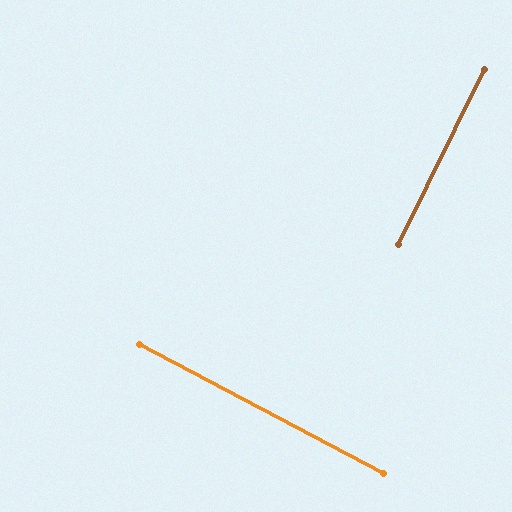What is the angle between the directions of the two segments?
Approximately 88 degrees.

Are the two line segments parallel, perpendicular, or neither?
Perpendicular — they meet at approximately 88°.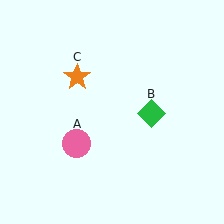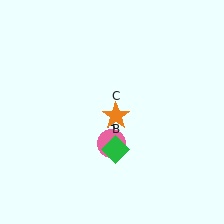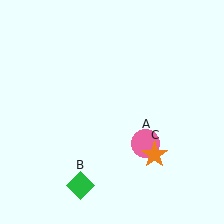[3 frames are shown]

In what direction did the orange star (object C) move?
The orange star (object C) moved down and to the right.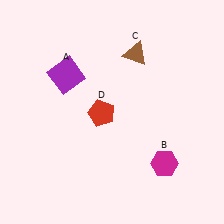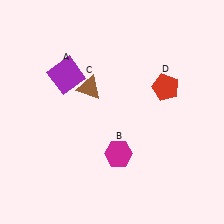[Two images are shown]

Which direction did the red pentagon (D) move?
The red pentagon (D) moved right.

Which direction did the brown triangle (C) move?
The brown triangle (C) moved left.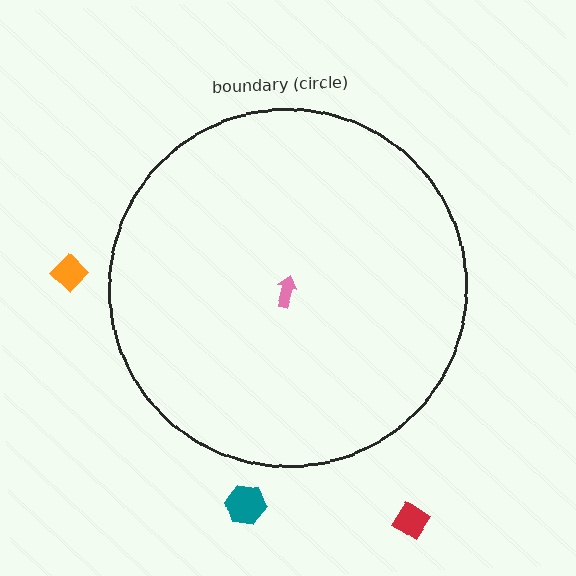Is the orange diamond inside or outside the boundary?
Outside.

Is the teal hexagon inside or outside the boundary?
Outside.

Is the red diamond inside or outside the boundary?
Outside.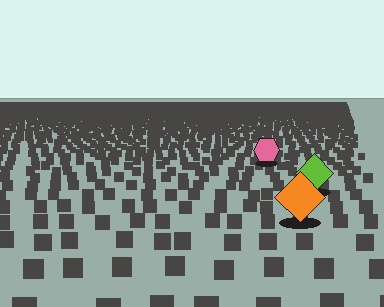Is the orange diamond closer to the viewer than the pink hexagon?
Yes. The orange diamond is closer — you can tell from the texture gradient: the ground texture is coarser near it.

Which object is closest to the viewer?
The orange diamond is closest. The texture marks near it are larger and more spread out.